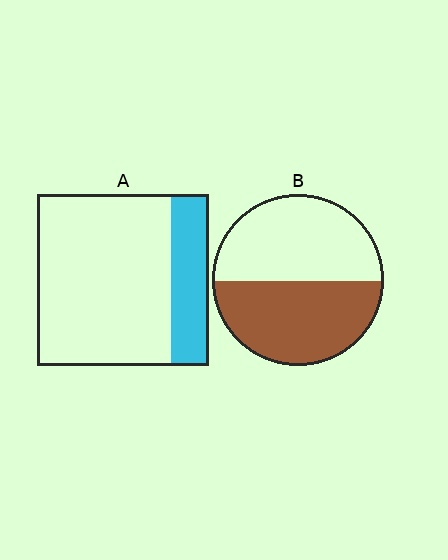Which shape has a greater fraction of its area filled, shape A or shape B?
Shape B.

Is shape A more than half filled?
No.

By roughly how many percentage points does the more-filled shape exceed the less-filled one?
By roughly 25 percentage points (B over A).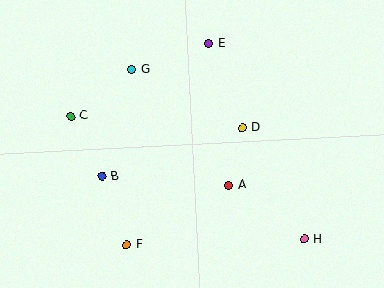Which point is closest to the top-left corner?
Point C is closest to the top-left corner.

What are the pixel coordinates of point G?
Point G is at (132, 70).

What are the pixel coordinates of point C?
Point C is at (71, 117).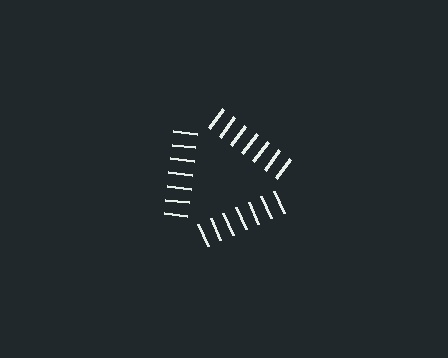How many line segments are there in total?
21 — 7 along each of the 3 edges.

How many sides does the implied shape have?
3 sides — the line-ends trace a triangle.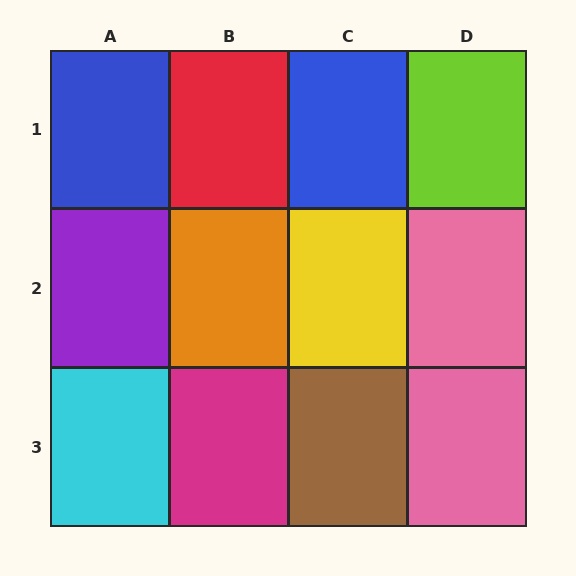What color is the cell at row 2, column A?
Purple.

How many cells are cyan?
1 cell is cyan.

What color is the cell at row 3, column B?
Magenta.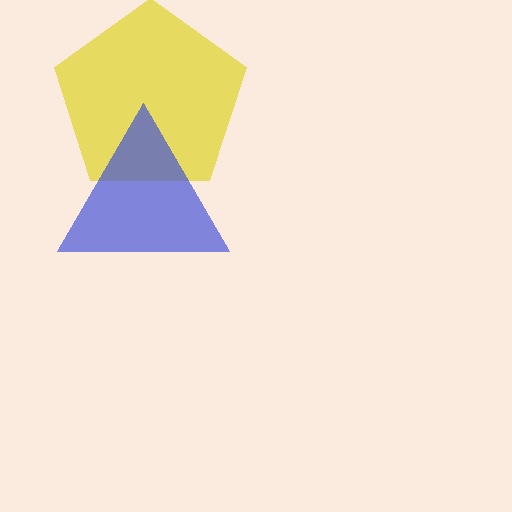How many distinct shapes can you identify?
There are 2 distinct shapes: a yellow pentagon, a blue triangle.